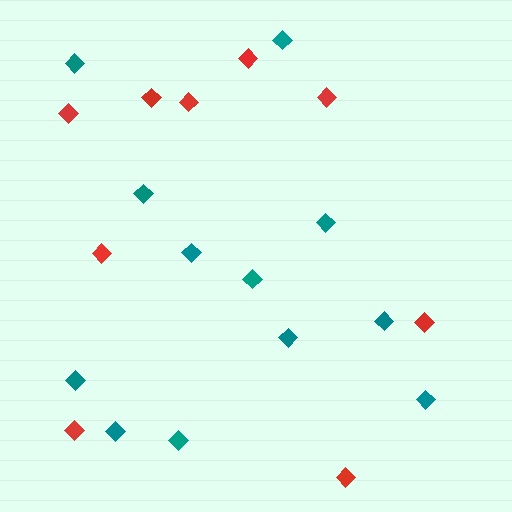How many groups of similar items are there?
There are 2 groups: one group of teal diamonds (12) and one group of red diamonds (9).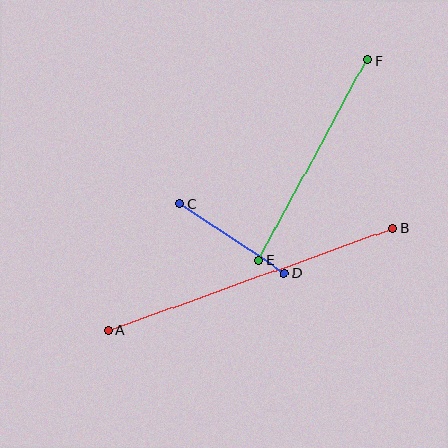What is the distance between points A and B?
The distance is approximately 302 pixels.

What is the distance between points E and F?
The distance is approximately 228 pixels.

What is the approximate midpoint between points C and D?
The midpoint is at approximately (232, 238) pixels.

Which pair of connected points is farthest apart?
Points A and B are farthest apart.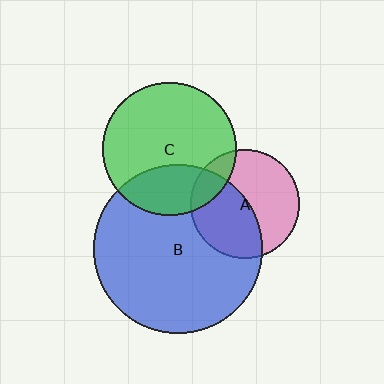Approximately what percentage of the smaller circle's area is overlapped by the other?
Approximately 45%.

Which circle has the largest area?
Circle B (blue).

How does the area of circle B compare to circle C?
Approximately 1.6 times.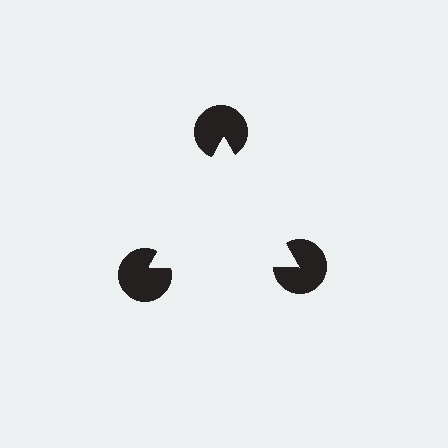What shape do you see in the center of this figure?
An illusory triangle — its edges are inferred from the aligned wedge cuts in the pac-man discs, not physically drawn.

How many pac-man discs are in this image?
There are 3 — one at each vertex of the illusory triangle.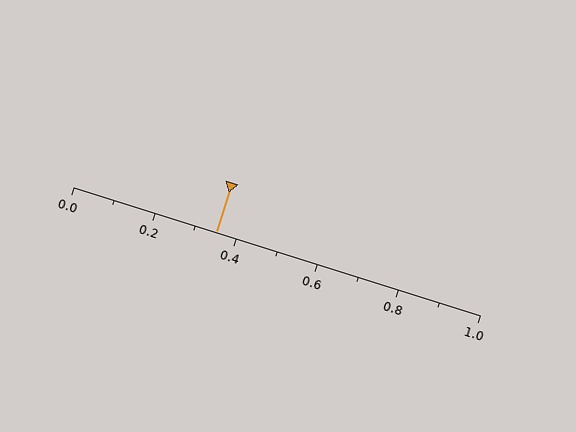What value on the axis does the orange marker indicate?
The marker indicates approximately 0.35.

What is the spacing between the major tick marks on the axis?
The major ticks are spaced 0.2 apart.